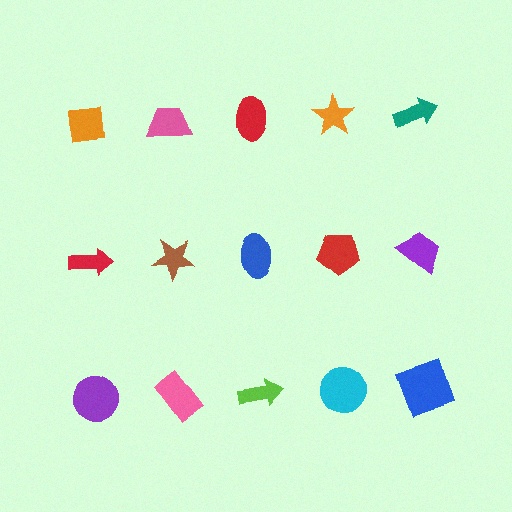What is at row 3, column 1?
A purple circle.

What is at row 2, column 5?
A purple trapezoid.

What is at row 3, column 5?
A blue square.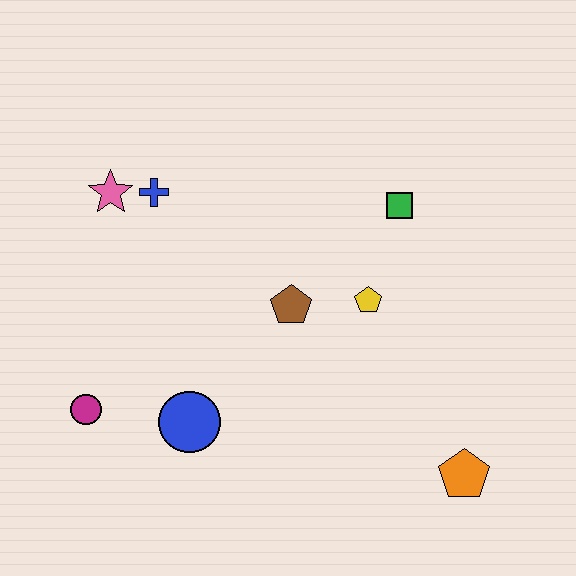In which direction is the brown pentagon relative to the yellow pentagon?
The brown pentagon is to the left of the yellow pentagon.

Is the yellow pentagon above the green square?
No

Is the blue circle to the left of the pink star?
No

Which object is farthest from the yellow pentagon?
The magenta circle is farthest from the yellow pentagon.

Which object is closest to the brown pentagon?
The yellow pentagon is closest to the brown pentagon.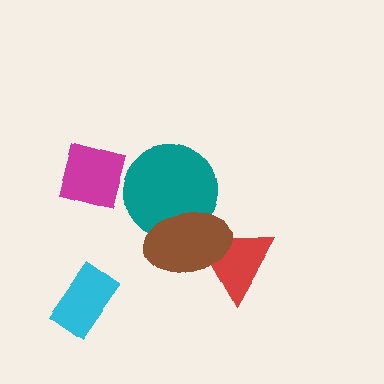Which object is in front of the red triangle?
The brown ellipse is in front of the red triangle.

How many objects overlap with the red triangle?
1 object overlaps with the red triangle.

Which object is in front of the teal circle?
The brown ellipse is in front of the teal circle.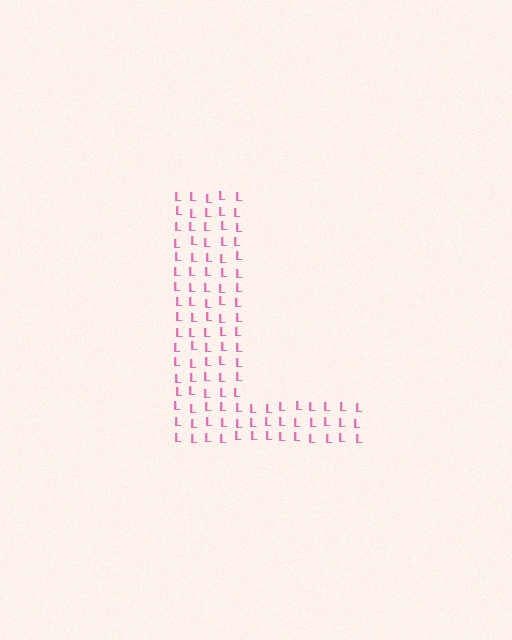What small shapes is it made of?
It is made of small letter L's.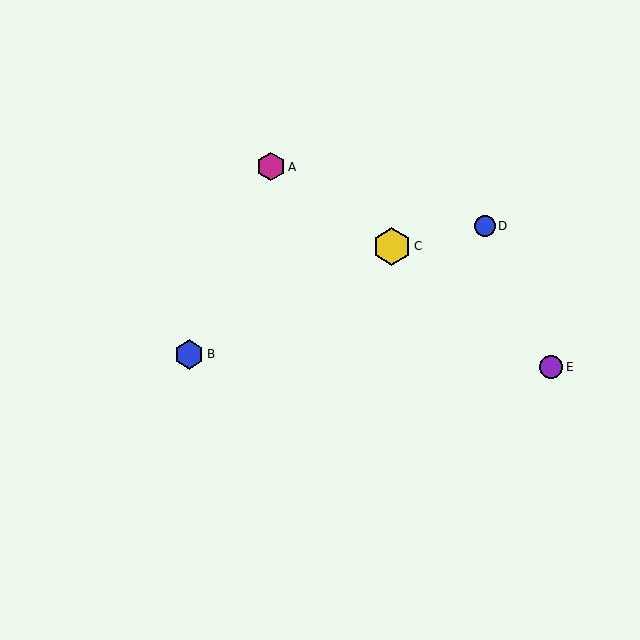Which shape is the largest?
The yellow hexagon (labeled C) is the largest.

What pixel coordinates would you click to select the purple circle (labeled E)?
Click at (551, 367) to select the purple circle E.